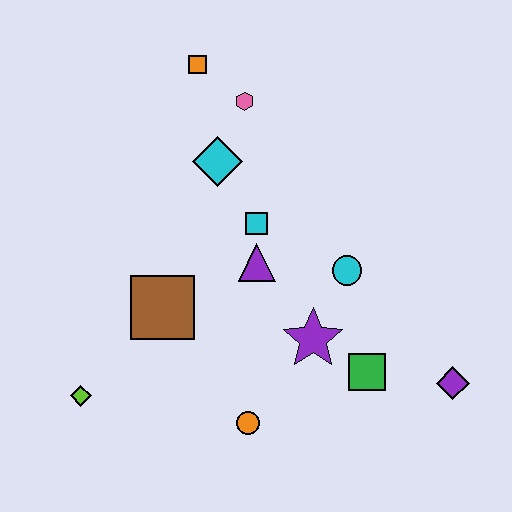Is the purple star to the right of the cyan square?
Yes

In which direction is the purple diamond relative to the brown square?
The purple diamond is to the right of the brown square.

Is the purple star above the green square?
Yes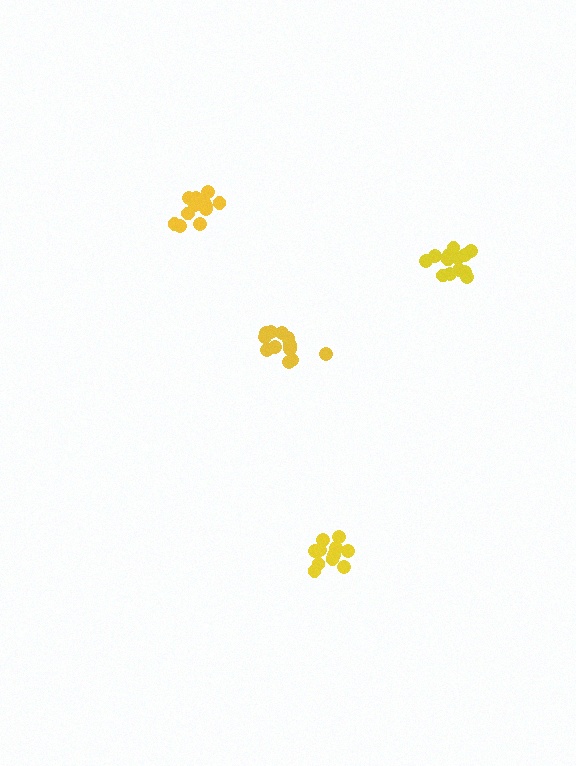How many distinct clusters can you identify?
There are 4 distinct clusters.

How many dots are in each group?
Group 1: 12 dots, Group 2: 13 dots, Group 3: 12 dots, Group 4: 11 dots (48 total).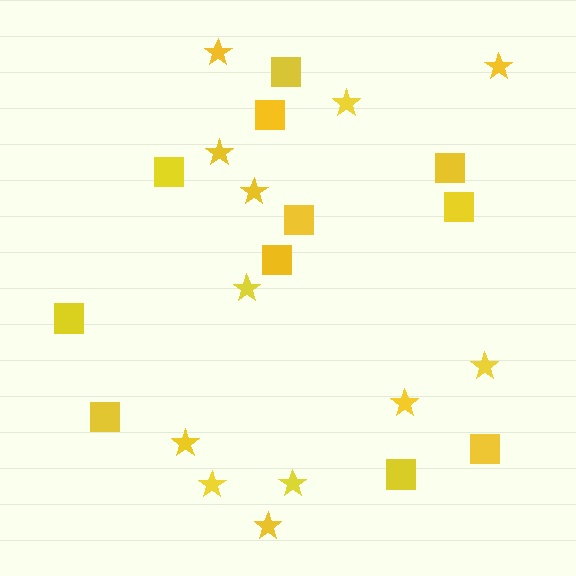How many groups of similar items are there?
There are 2 groups: one group of stars (12) and one group of squares (11).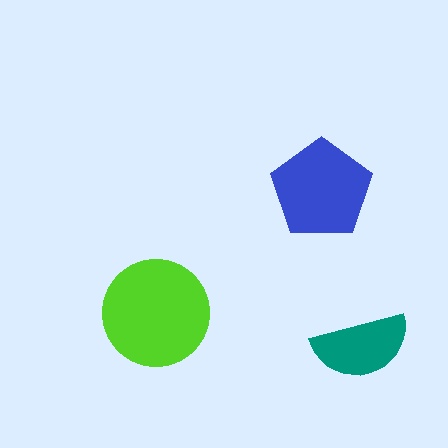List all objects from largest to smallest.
The lime circle, the blue pentagon, the teal semicircle.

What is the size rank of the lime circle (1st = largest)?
1st.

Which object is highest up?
The blue pentagon is topmost.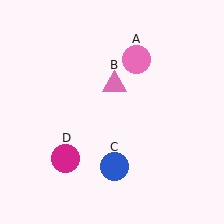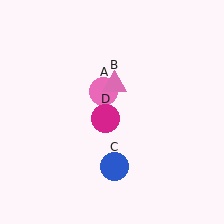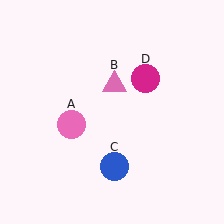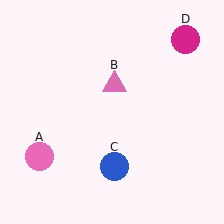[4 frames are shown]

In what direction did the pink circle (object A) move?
The pink circle (object A) moved down and to the left.